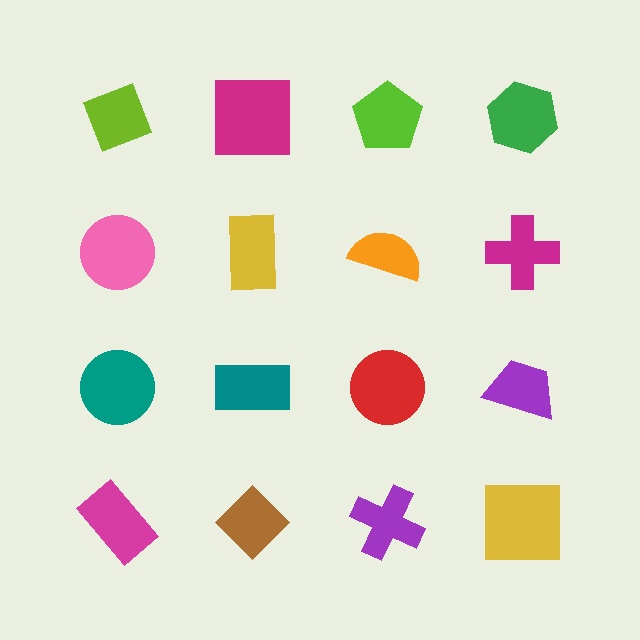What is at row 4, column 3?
A purple cross.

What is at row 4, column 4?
A yellow square.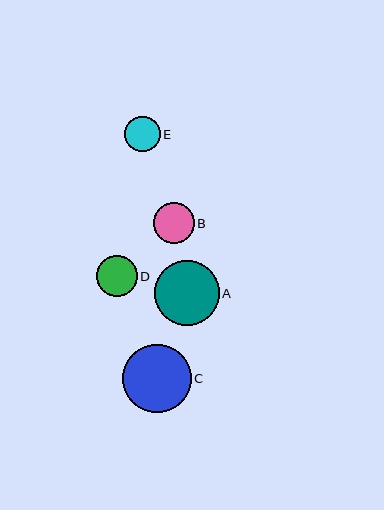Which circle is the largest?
Circle C is the largest with a size of approximately 69 pixels.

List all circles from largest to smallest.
From largest to smallest: C, A, D, B, E.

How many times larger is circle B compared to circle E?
Circle B is approximately 1.1 times the size of circle E.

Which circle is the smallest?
Circle E is the smallest with a size of approximately 36 pixels.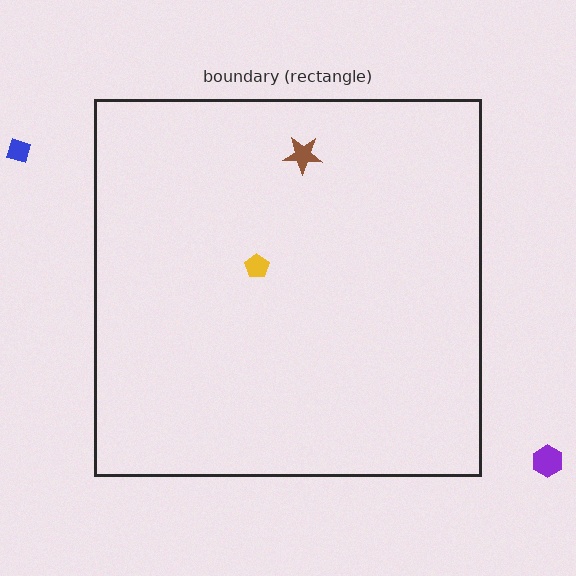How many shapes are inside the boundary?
2 inside, 2 outside.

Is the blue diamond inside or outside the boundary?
Outside.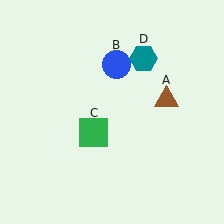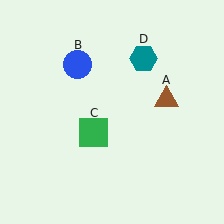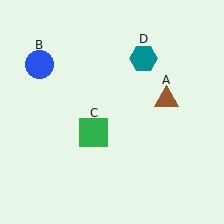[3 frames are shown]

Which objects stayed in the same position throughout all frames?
Brown triangle (object A) and green square (object C) and teal hexagon (object D) remained stationary.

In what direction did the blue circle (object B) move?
The blue circle (object B) moved left.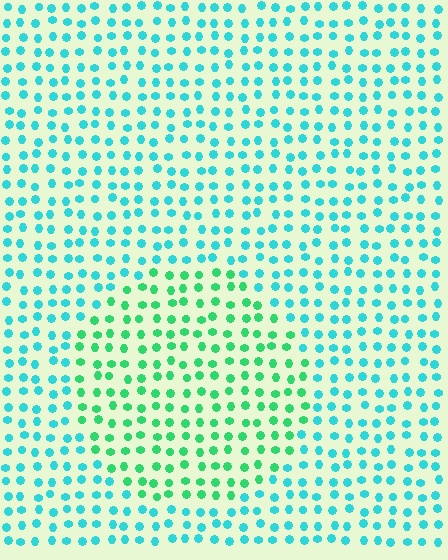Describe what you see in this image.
The image is filled with small cyan elements in a uniform arrangement. A circle-shaped region is visible where the elements are tinted to a slightly different hue, forming a subtle color boundary.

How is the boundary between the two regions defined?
The boundary is defined purely by a slight shift in hue (about 38 degrees). Spacing, size, and orientation are identical on both sides.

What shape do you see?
I see a circle.